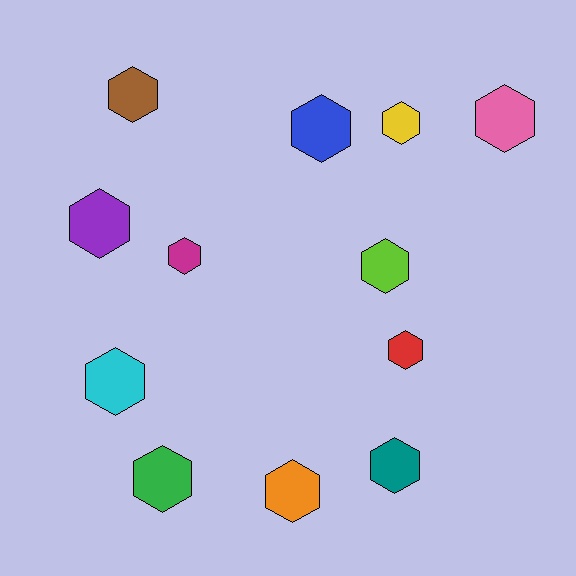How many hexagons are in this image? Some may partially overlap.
There are 12 hexagons.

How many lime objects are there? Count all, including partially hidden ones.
There is 1 lime object.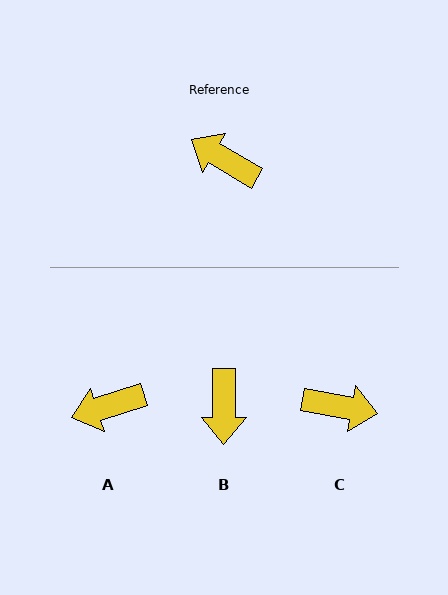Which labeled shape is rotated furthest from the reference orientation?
C, about 160 degrees away.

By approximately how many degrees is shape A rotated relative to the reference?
Approximately 48 degrees counter-clockwise.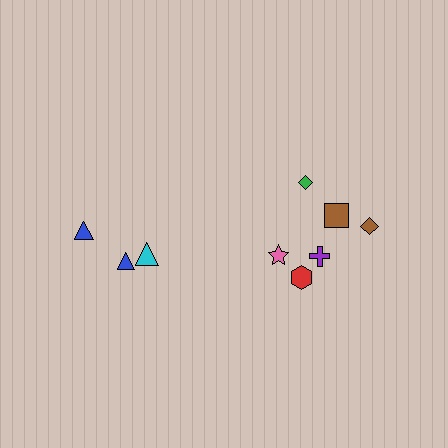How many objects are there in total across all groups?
There are 9 objects.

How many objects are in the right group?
There are 6 objects.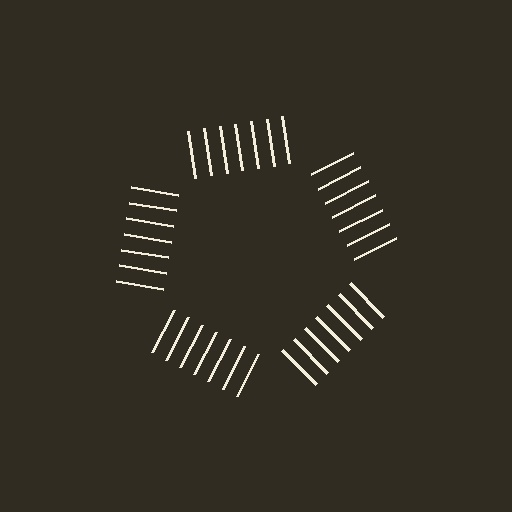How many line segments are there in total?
35 — 7 along each of the 5 edges.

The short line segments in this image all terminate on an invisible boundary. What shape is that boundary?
An illusory pentagon — the line segments terminate on its edges but no continuous stroke is drawn.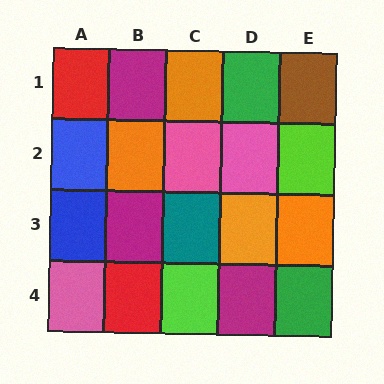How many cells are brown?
1 cell is brown.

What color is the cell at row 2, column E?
Lime.